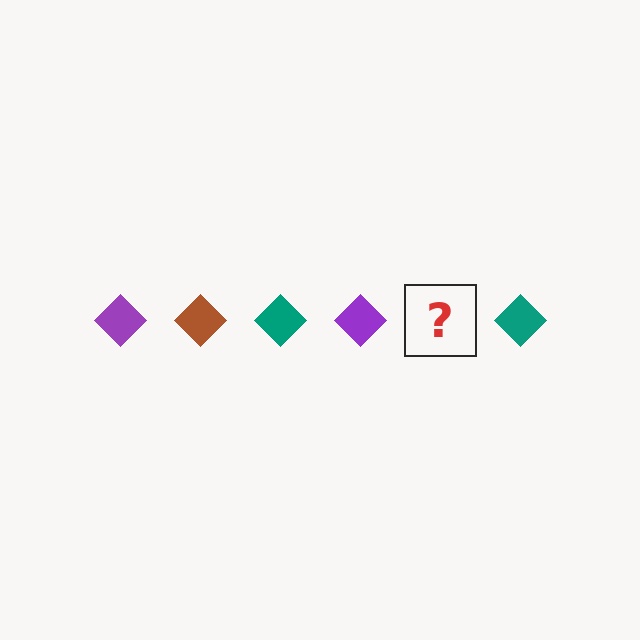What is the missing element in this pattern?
The missing element is a brown diamond.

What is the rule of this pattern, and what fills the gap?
The rule is that the pattern cycles through purple, brown, teal diamonds. The gap should be filled with a brown diamond.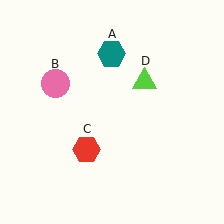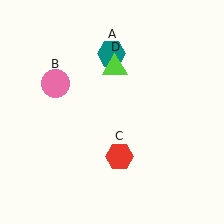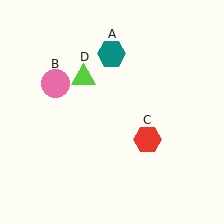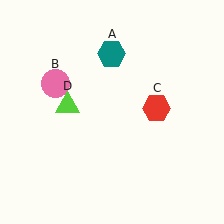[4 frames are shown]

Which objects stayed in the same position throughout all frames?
Teal hexagon (object A) and pink circle (object B) remained stationary.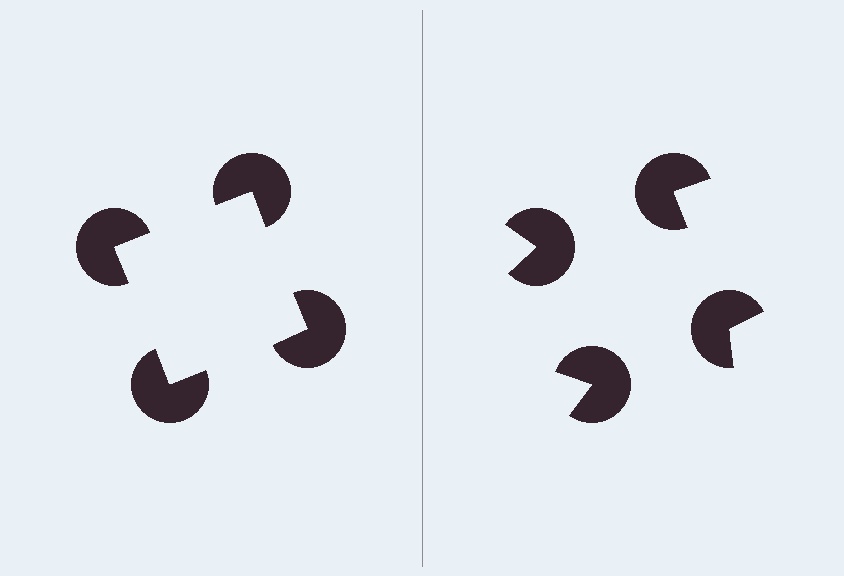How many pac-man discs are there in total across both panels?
8 — 4 on each side.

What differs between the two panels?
The pac-man discs are positioned identically on both sides; only the wedge orientations differ. On the left they align to a square; on the right they are misaligned.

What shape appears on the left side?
An illusory square.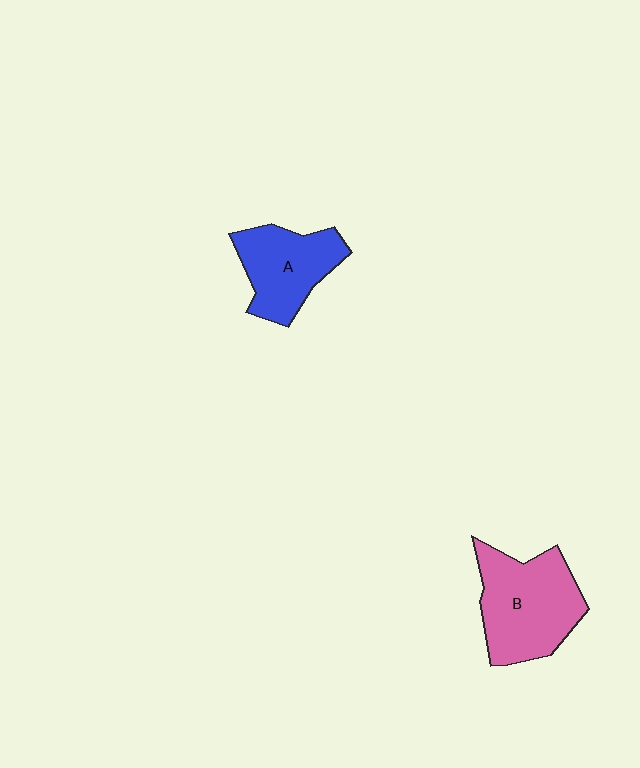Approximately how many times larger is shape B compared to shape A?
Approximately 1.3 times.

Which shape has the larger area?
Shape B (pink).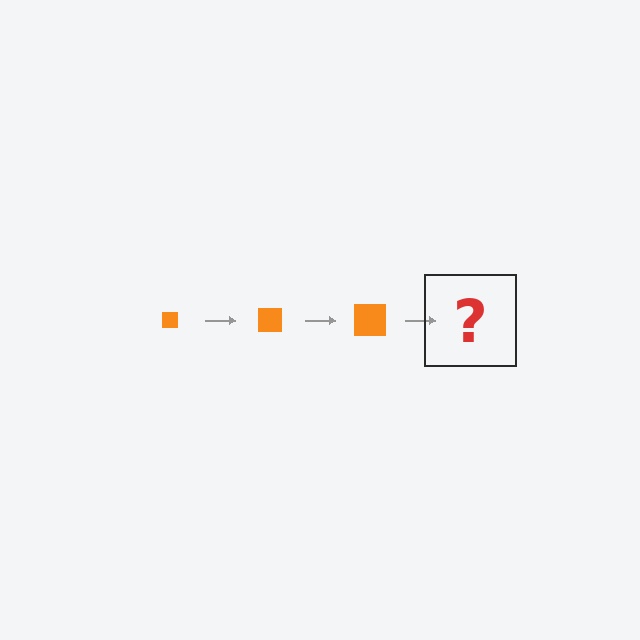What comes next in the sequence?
The next element should be an orange square, larger than the previous one.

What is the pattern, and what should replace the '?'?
The pattern is that the square gets progressively larger each step. The '?' should be an orange square, larger than the previous one.